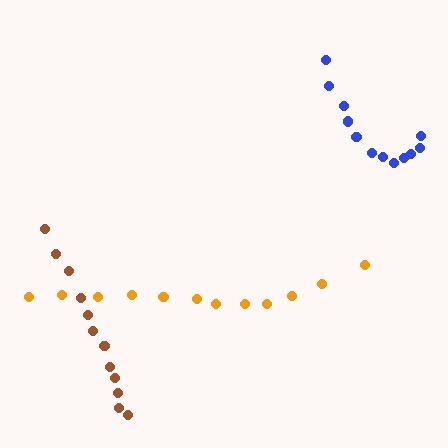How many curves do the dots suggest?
There are 3 distinct paths.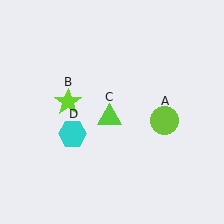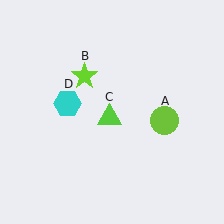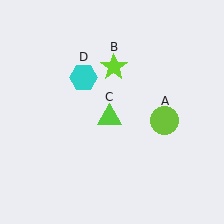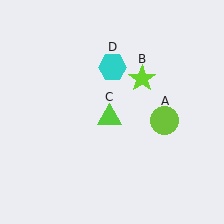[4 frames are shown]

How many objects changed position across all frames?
2 objects changed position: lime star (object B), cyan hexagon (object D).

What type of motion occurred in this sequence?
The lime star (object B), cyan hexagon (object D) rotated clockwise around the center of the scene.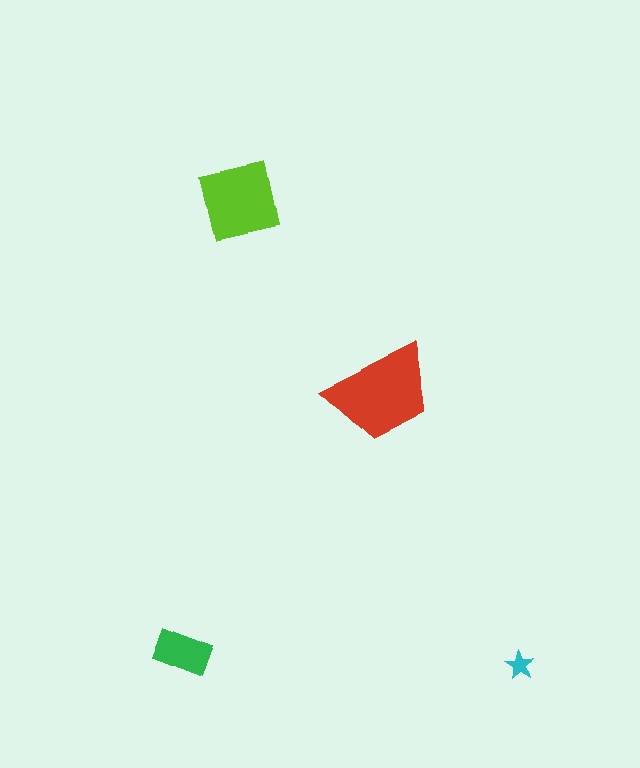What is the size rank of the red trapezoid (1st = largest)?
1st.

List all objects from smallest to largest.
The cyan star, the green rectangle, the lime square, the red trapezoid.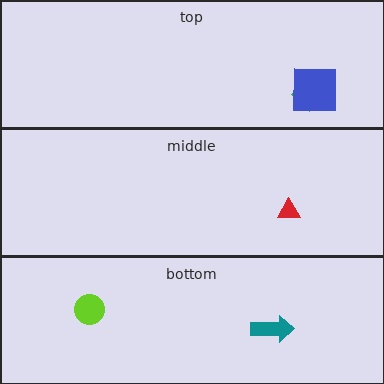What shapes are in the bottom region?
The lime circle, the teal arrow.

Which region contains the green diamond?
The top region.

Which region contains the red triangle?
The middle region.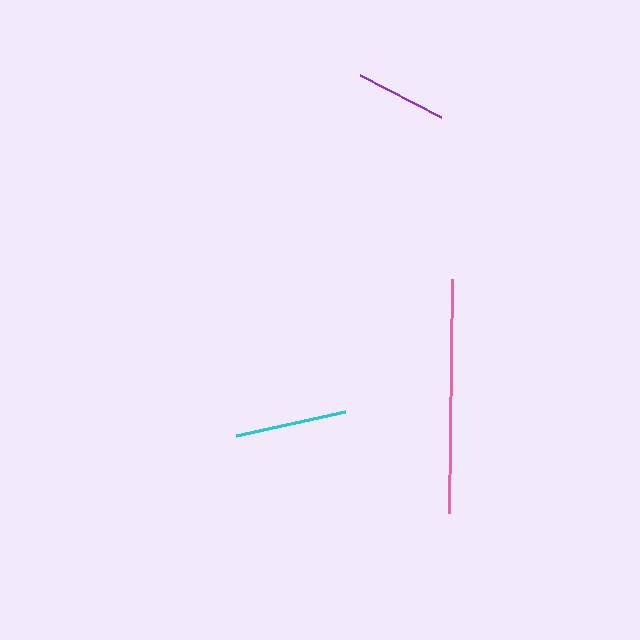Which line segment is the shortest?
The purple line is the shortest at approximately 91 pixels.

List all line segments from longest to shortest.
From longest to shortest: pink, cyan, purple.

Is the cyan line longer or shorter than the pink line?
The pink line is longer than the cyan line.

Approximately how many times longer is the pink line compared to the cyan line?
The pink line is approximately 2.1 times the length of the cyan line.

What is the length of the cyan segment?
The cyan segment is approximately 111 pixels long.